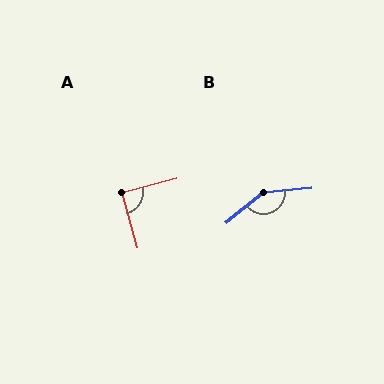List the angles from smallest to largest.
A (89°), B (147°).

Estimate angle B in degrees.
Approximately 147 degrees.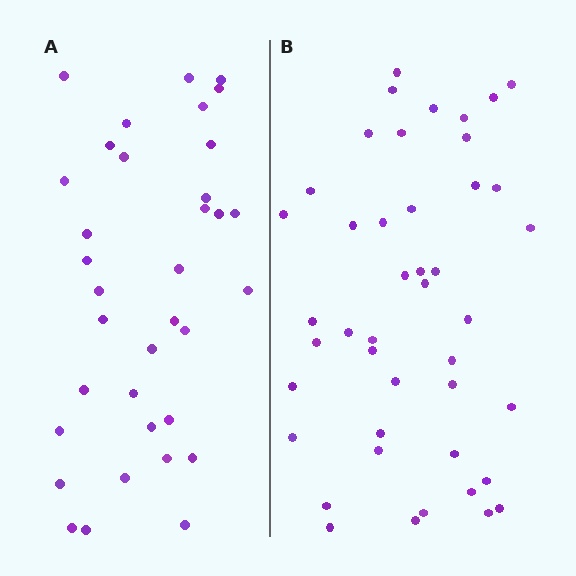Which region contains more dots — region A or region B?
Region B (the right region) has more dots.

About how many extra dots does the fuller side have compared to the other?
Region B has roughly 8 or so more dots than region A.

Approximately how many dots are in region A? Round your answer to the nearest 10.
About 40 dots. (The exact count is 35, which rounds to 40.)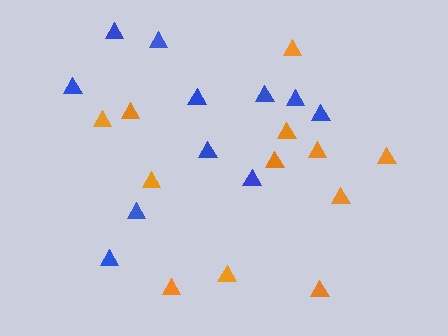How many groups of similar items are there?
There are 2 groups: one group of blue triangles (11) and one group of orange triangles (12).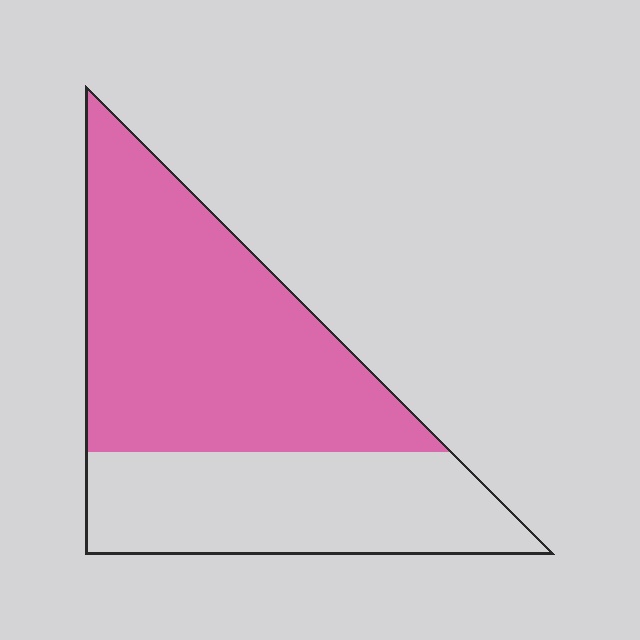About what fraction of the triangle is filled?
About three fifths (3/5).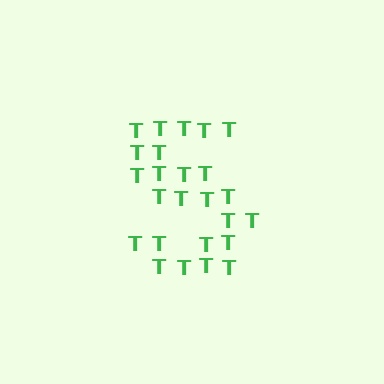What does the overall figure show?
The overall figure shows the letter S.